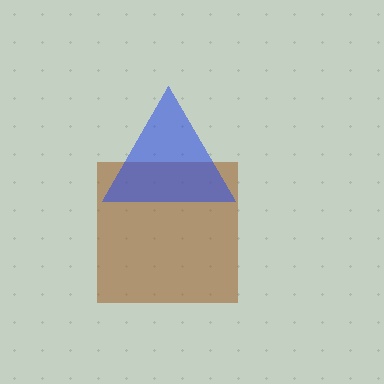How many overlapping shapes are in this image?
There are 2 overlapping shapes in the image.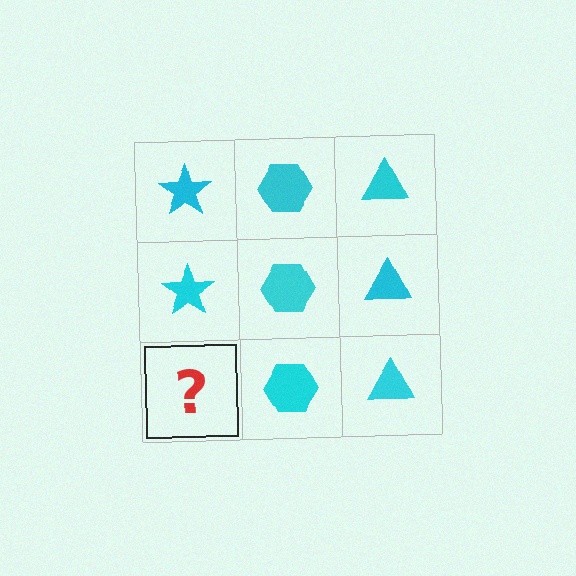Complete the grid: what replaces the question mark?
The question mark should be replaced with a cyan star.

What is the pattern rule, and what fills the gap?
The rule is that each column has a consistent shape. The gap should be filled with a cyan star.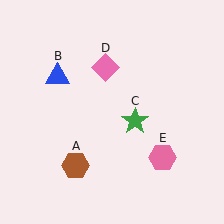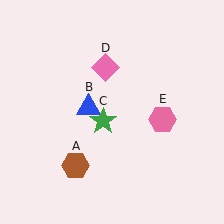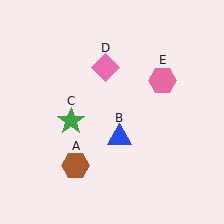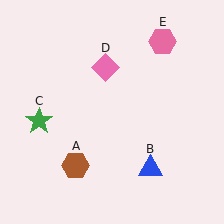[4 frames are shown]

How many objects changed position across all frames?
3 objects changed position: blue triangle (object B), green star (object C), pink hexagon (object E).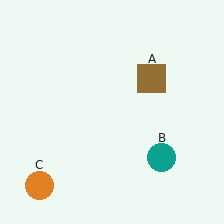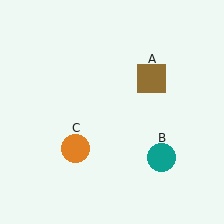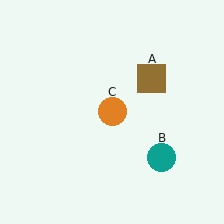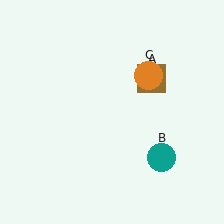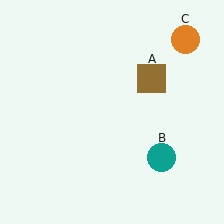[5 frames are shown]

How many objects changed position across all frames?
1 object changed position: orange circle (object C).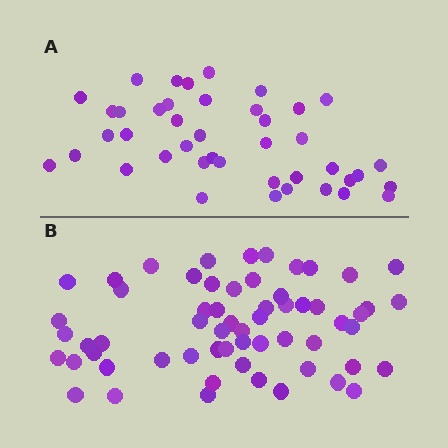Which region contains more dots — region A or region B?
Region B (the bottom region) has more dots.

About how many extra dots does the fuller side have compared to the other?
Region B has approximately 20 more dots than region A.